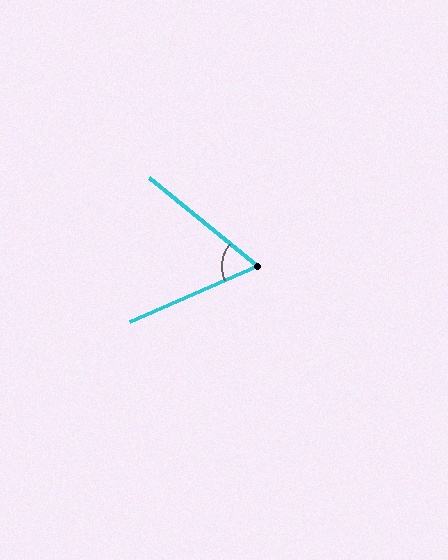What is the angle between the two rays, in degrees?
Approximately 63 degrees.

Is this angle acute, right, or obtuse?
It is acute.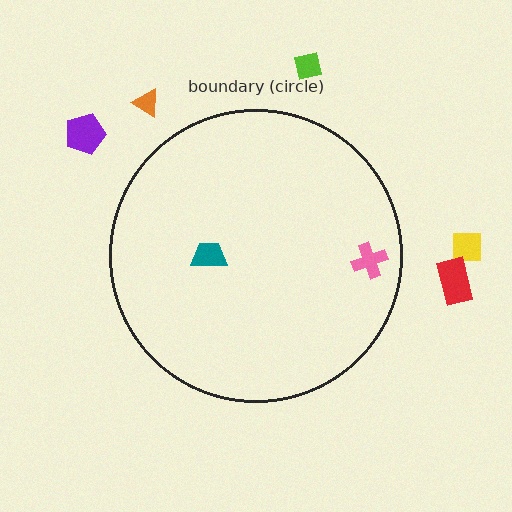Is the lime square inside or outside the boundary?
Outside.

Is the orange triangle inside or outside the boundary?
Outside.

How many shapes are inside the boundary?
2 inside, 5 outside.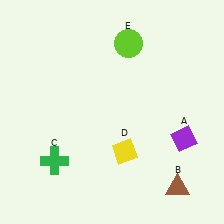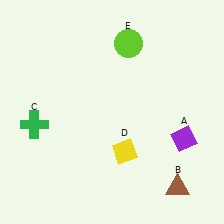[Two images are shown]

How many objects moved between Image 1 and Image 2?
1 object moved between the two images.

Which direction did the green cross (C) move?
The green cross (C) moved up.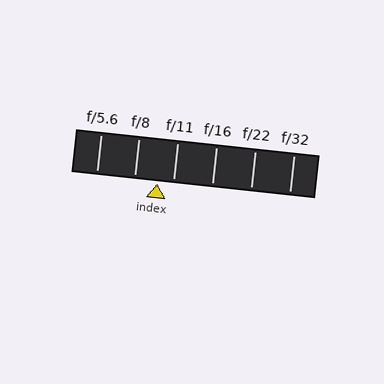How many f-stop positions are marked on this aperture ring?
There are 6 f-stop positions marked.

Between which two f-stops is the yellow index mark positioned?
The index mark is between f/8 and f/11.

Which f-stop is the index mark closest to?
The index mark is closest to f/11.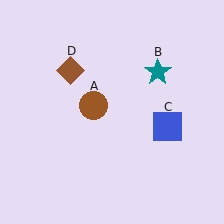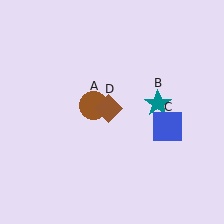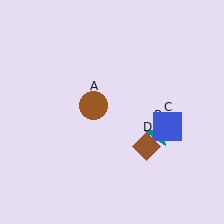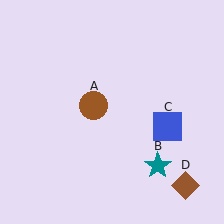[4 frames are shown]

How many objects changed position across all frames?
2 objects changed position: teal star (object B), brown diamond (object D).